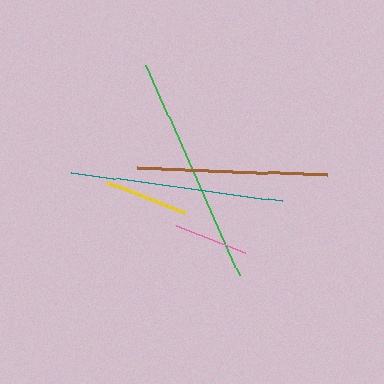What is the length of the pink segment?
The pink segment is approximately 74 pixels long.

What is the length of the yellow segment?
The yellow segment is approximately 84 pixels long.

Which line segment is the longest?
The green line is the longest at approximately 229 pixels.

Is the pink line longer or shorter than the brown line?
The brown line is longer than the pink line.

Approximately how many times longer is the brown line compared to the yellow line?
The brown line is approximately 2.3 times the length of the yellow line.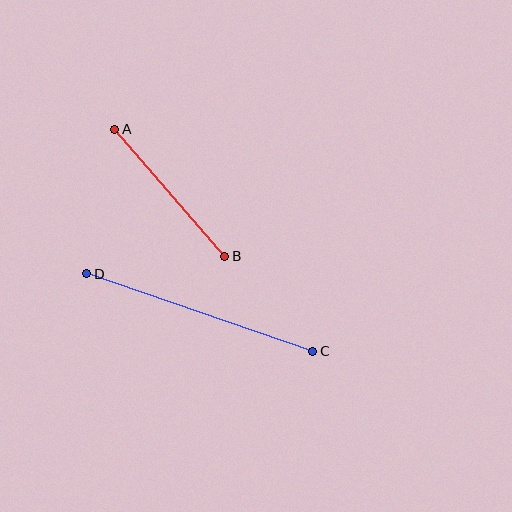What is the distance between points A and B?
The distance is approximately 168 pixels.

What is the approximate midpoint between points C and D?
The midpoint is at approximately (200, 313) pixels.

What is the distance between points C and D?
The distance is approximately 239 pixels.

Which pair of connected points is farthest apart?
Points C and D are farthest apart.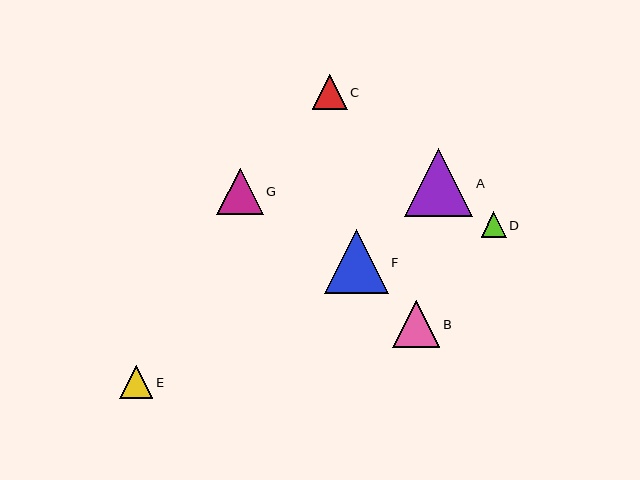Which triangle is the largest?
Triangle A is the largest with a size of approximately 68 pixels.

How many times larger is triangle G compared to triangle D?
Triangle G is approximately 1.8 times the size of triangle D.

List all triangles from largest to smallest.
From largest to smallest: A, F, B, G, C, E, D.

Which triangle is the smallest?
Triangle D is the smallest with a size of approximately 25 pixels.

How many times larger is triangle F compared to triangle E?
Triangle F is approximately 1.9 times the size of triangle E.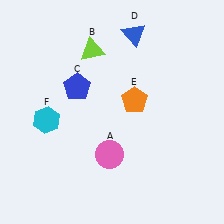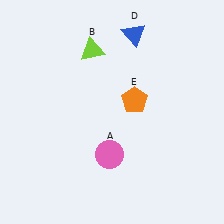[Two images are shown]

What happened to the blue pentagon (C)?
The blue pentagon (C) was removed in Image 2. It was in the top-left area of Image 1.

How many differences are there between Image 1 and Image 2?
There are 2 differences between the two images.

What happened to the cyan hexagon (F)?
The cyan hexagon (F) was removed in Image 2. It was in the bottom-left area of Image 1.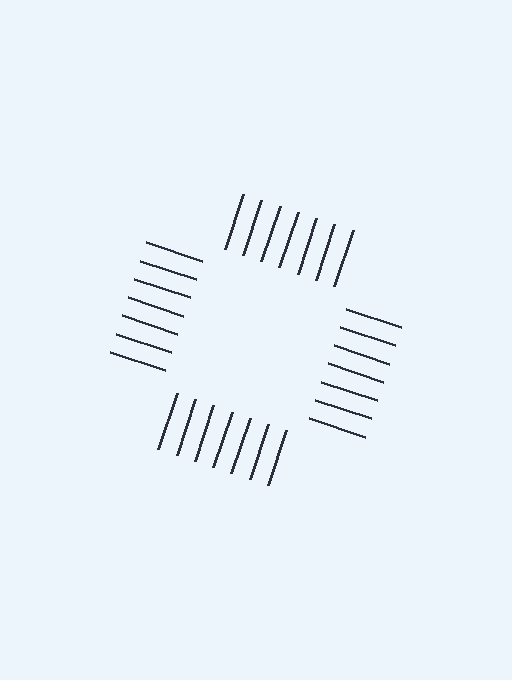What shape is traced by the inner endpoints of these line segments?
An illusory square — the line segments terminate on its edges but no continuous stroke is drawn.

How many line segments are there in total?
28 — 7 along each of the 4 edges.